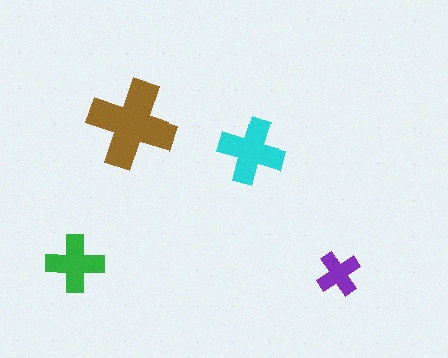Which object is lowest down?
The purple cross is bottommost.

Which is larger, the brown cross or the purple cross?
The brown one.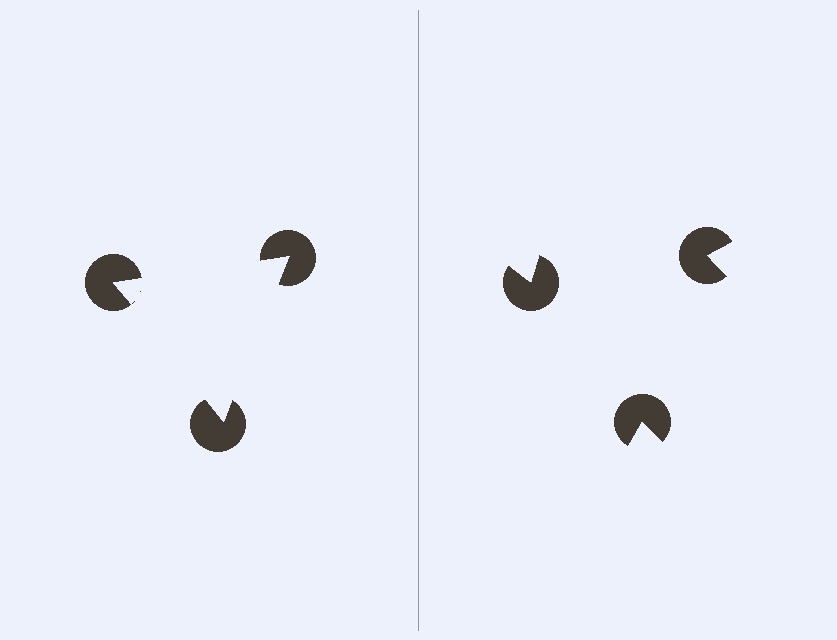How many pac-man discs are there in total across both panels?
6 — 3 on each side.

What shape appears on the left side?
An illusory triangle.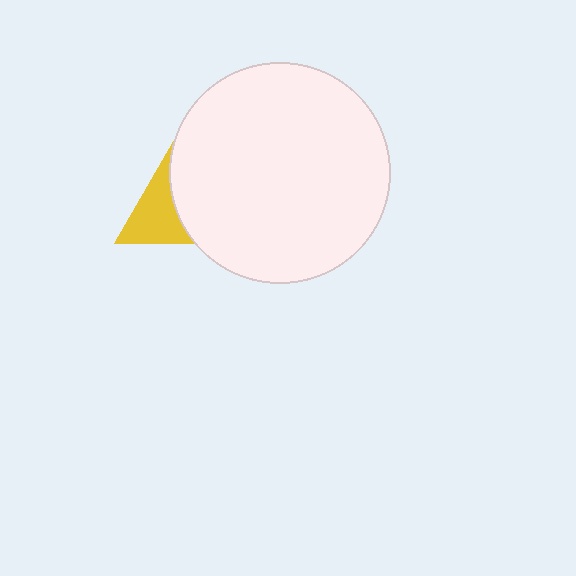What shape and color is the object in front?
The object in front is a white circle.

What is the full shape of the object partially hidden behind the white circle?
The partially hidden object is a yellow triangle.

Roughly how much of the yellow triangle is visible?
About half of it is visible (roughly 53%).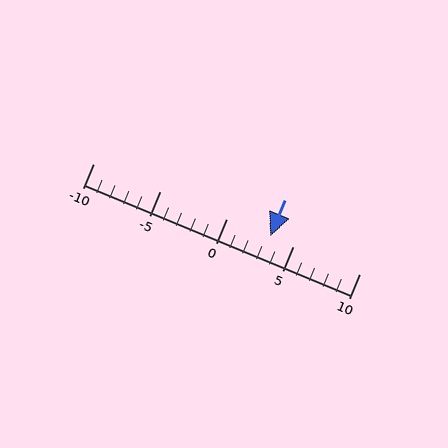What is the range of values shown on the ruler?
The ruler shows values from -10 to 10.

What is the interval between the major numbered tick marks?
The major tick marks are spaced 5 units apart.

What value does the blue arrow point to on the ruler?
The blue arrow points to approximately 3.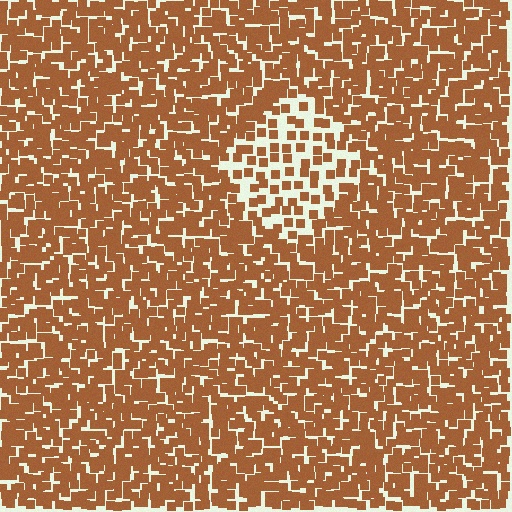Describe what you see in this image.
The image contains small brown elements arranged at two different densities. A diamond-shaped region is visible where the elements are less densely packed than the surrounding area.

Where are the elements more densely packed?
The elements are more densely packed outside the diamond boundary.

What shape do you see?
I see a diamond.